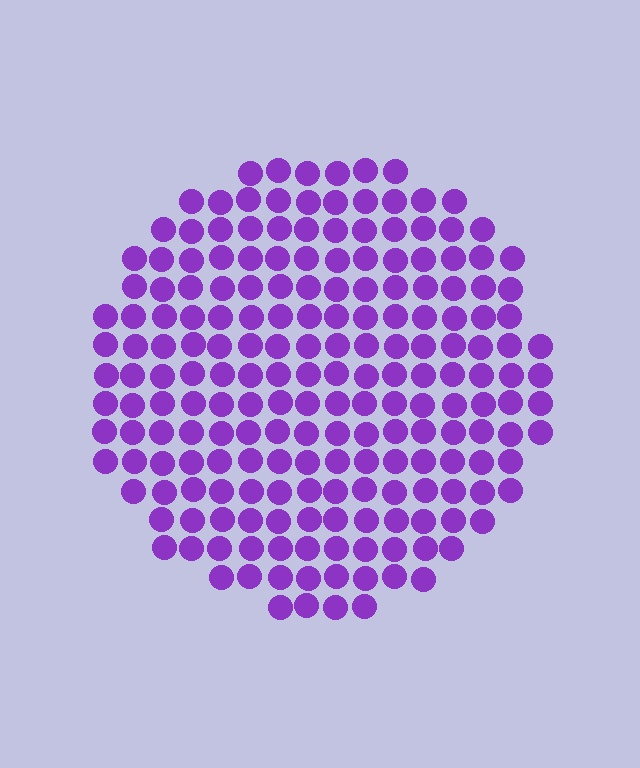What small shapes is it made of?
It is made of small circles.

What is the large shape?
The large shape is a circle.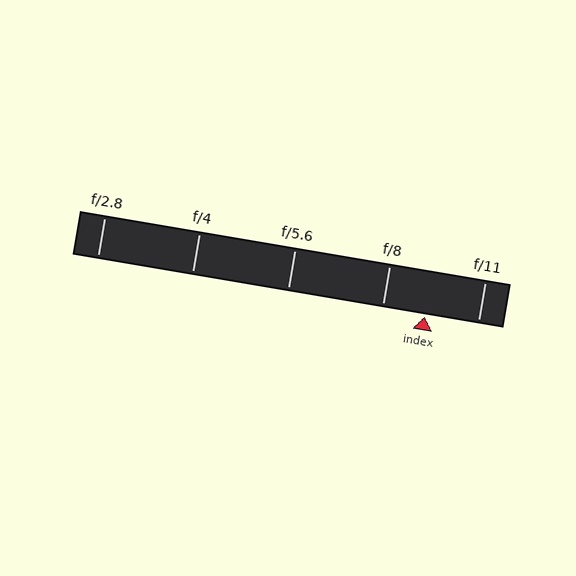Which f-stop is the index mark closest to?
The index mark is closest to f/8.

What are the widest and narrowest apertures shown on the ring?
The widest aperture shown is f/2.8 and the narrowest is f/11.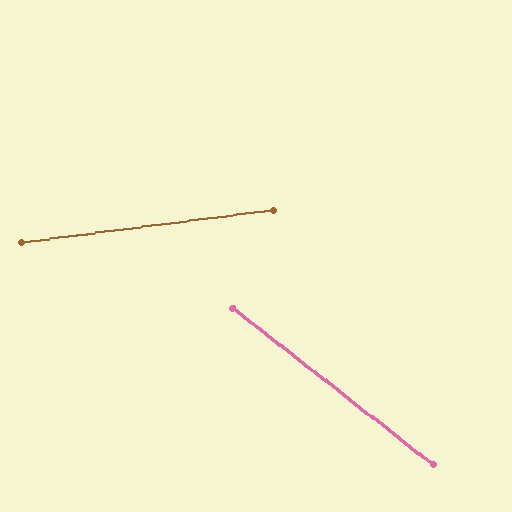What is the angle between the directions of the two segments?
Approximately 45 degrees.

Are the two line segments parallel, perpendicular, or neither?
Neither parallel nor perpendicular — they differ by about 45°.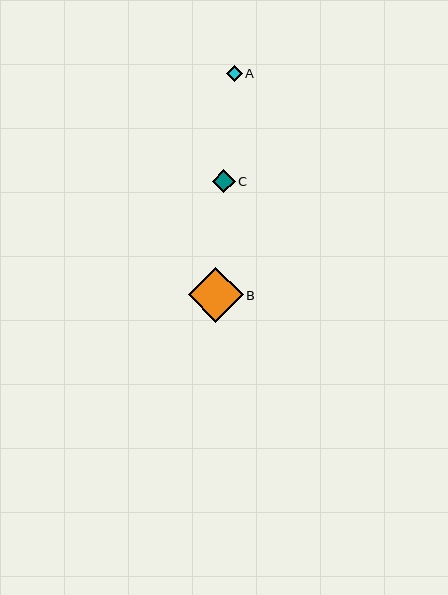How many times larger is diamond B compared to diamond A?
Diamond B is approximately 3.5 times the size of diamond A.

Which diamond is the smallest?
Diamond A is the smallest with a size of approximately 16 pixels.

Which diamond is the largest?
Diamond B is the largest with a size of approximately 55 pixels.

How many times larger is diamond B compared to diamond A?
Diamond B is approximately 3.5 times the size of diamond A.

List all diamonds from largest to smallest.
From largest to smallest: B, C, A.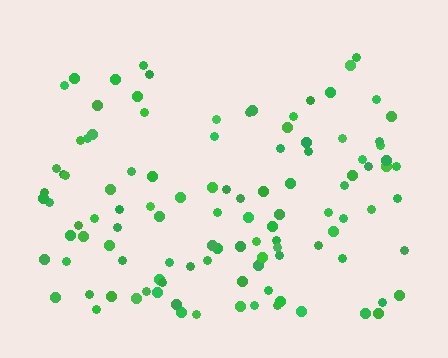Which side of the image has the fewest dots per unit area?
The top.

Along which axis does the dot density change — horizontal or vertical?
Vertical.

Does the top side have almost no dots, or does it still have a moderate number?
Still a moderate number, just noticeably fewer than the bottom.